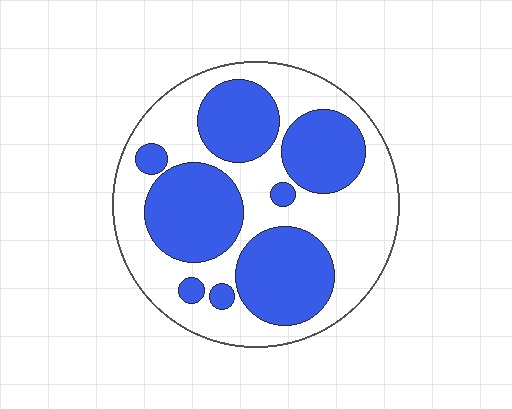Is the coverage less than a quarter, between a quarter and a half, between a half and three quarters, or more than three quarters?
Between a quarter and a half.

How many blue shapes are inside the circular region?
8.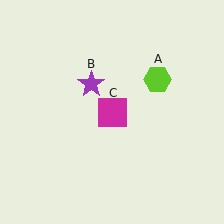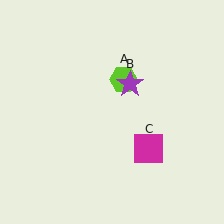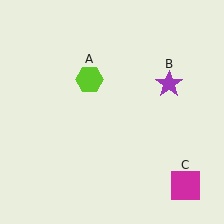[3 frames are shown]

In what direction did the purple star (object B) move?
The purple star (object B) moved right.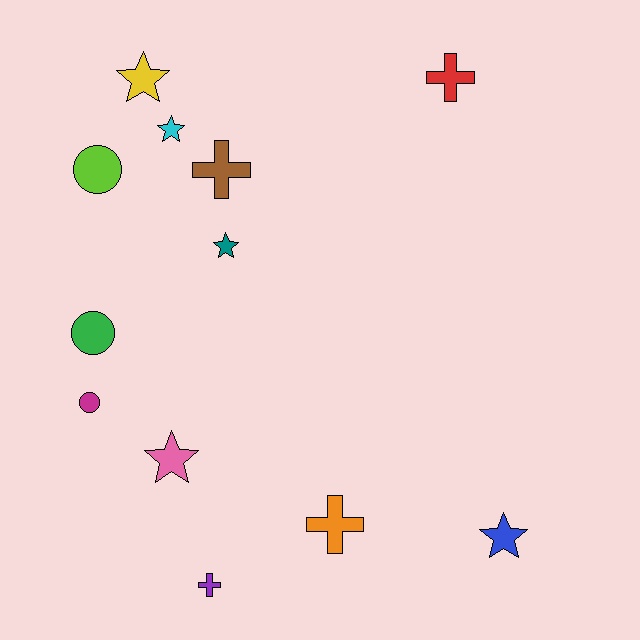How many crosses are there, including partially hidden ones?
There are 4 crosses.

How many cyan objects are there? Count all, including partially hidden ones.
There is 1 cyan object.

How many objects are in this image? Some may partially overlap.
There are 12 objects.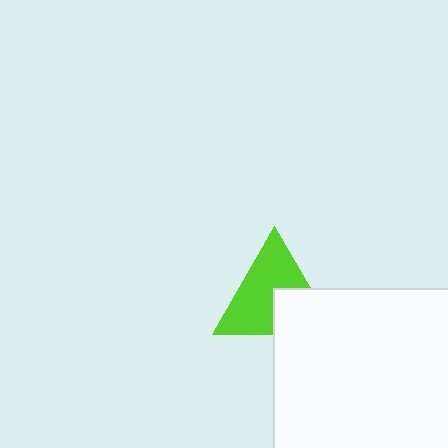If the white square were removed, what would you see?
You would see the complete lime triangle.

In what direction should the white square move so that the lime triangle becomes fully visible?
The white square should move down. That is the shortest direction to clear the overlap and leave the lime triangle fully visible.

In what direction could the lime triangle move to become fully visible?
The lime triangle could move up. That would shift it out from behind the white square entirely.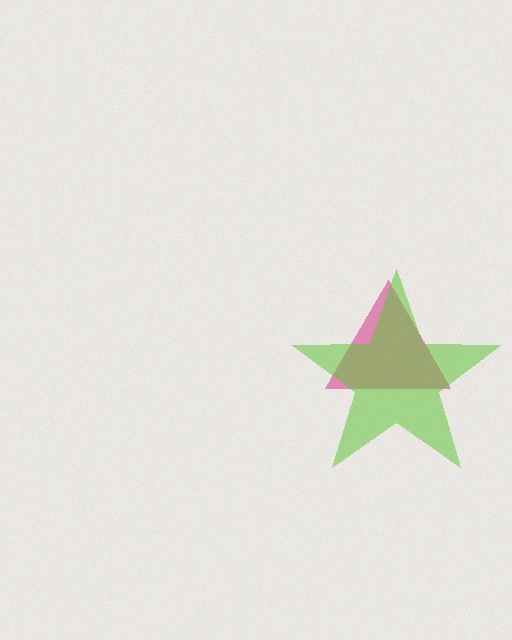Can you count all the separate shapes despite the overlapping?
Yes, there are 2 separate shapes.